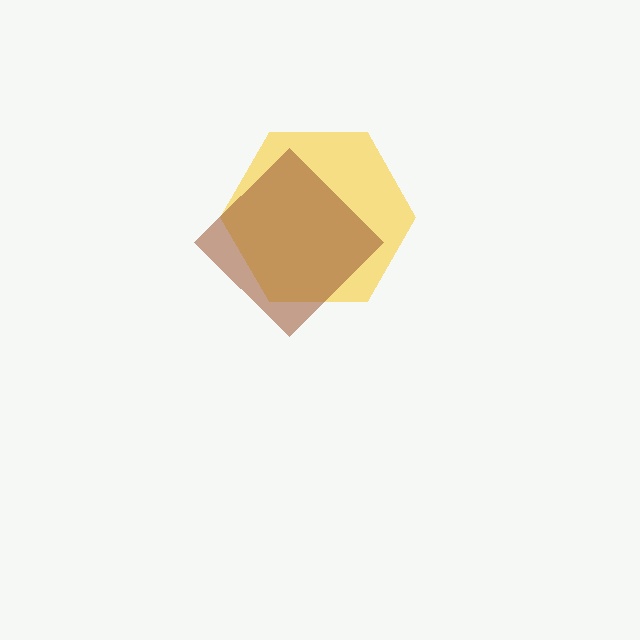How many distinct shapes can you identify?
There are 2 distinct shapes: a yellow hexagon, a brown diamond.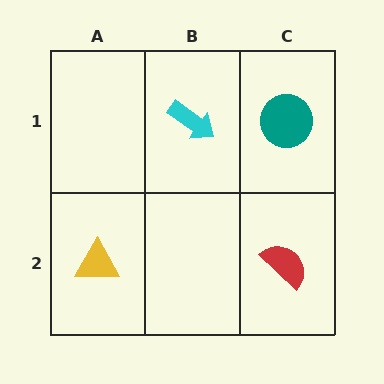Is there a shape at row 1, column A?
No, that cell is empty.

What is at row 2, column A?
A yellow triangle.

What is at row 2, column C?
A red semicircle.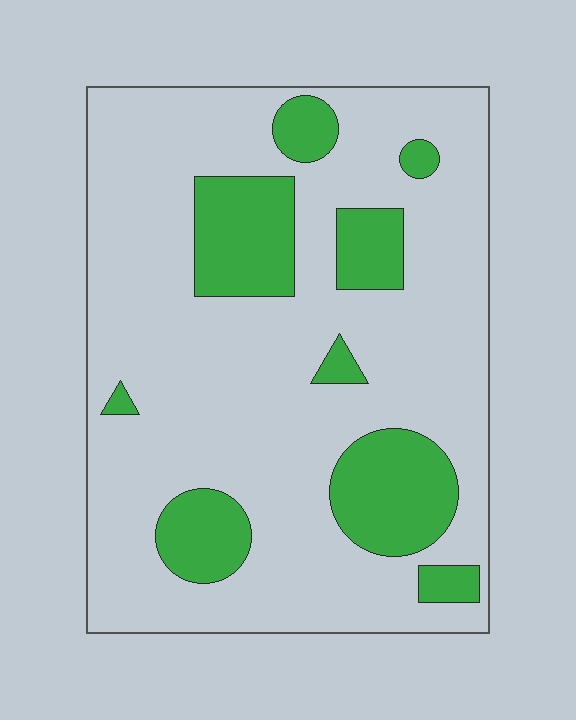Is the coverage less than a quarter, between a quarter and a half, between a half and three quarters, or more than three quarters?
Less than a quarter.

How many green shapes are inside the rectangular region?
9.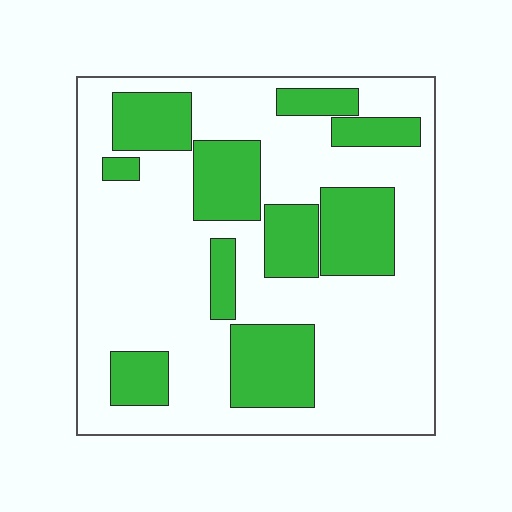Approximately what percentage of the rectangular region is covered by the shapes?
Approximately 30%.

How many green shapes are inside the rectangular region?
10.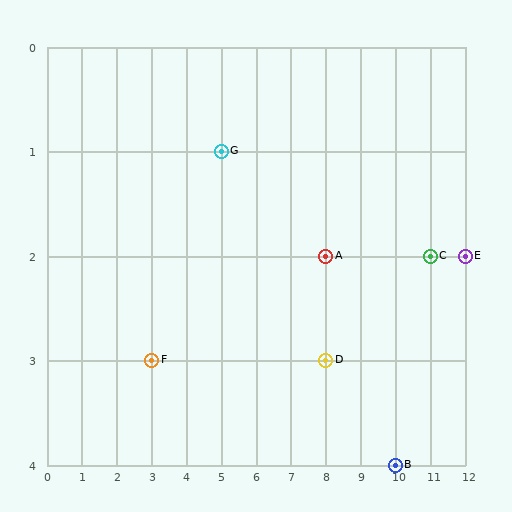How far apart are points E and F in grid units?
Points E and F are 9 columns and 1 row apart (about 9.1 grid units diagonally).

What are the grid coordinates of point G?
Point G is at grid coordinates (5, 1).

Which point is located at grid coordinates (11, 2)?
Point C is at (11, 2).